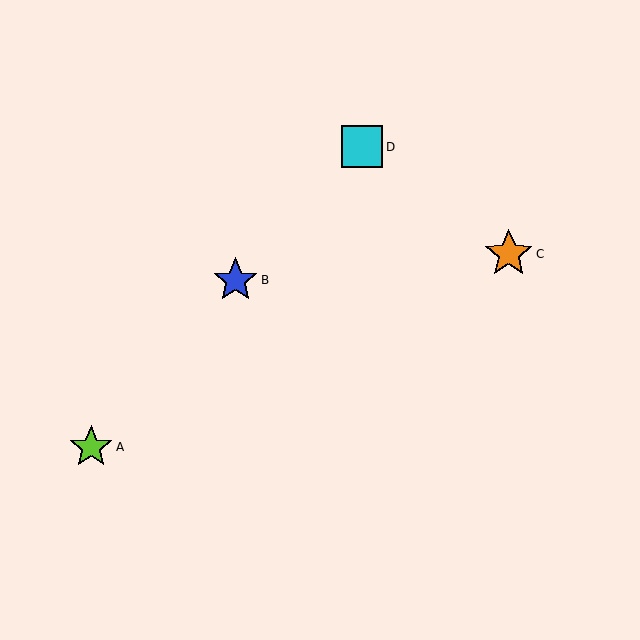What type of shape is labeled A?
Shape A is a lime star.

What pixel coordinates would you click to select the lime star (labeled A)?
Click at (91, 447) to select the lime star A.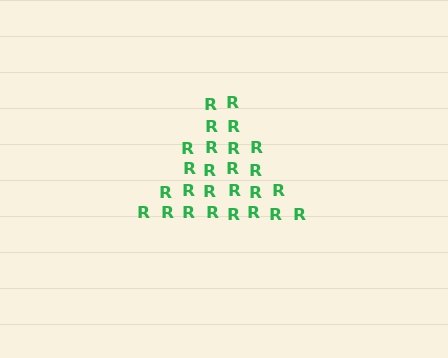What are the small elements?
The small elements are letter R's.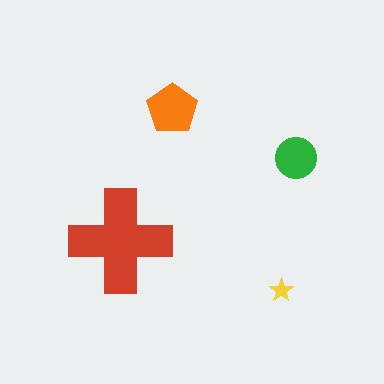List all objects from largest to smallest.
The red cross, the orange pentagon, the green circle, the yellow star.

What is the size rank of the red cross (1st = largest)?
1st.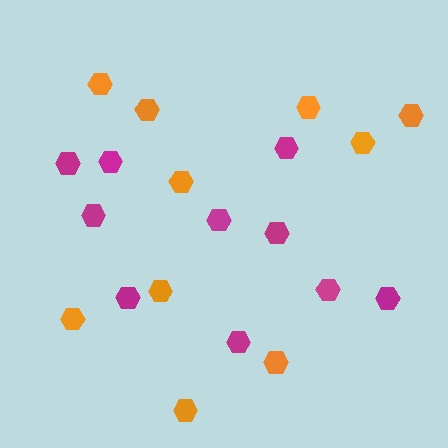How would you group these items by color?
There are 2 groups: one group of magenta hexagons (10) and one group of orange hexagons (10).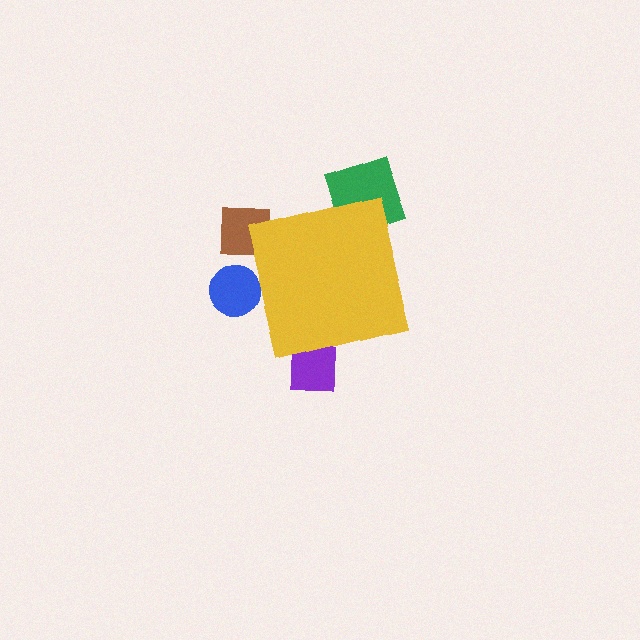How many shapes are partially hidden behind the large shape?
4 shapes are partially hidden.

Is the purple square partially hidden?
Yes, the purple square is partially hidden behind the yellow square.